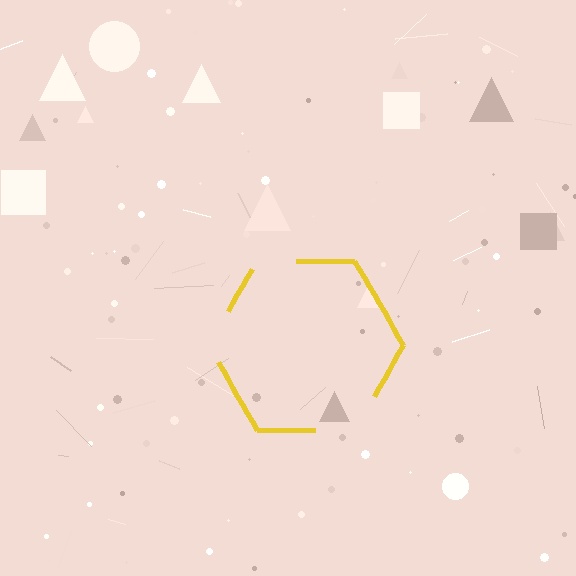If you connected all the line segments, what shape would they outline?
They would outline a hexagon.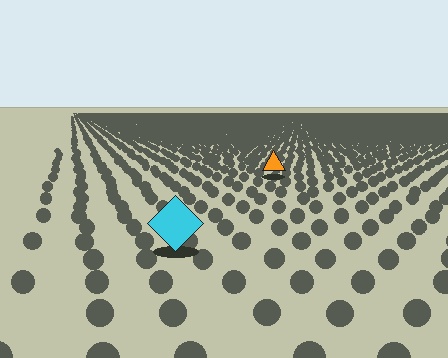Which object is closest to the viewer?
The cyan diamond is closest. The texture marks near it are larger and more spread out.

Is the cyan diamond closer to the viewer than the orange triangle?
Yes. The cyan diamond is closer — you can tell from the texture gradient: the ground texture is coarser near it.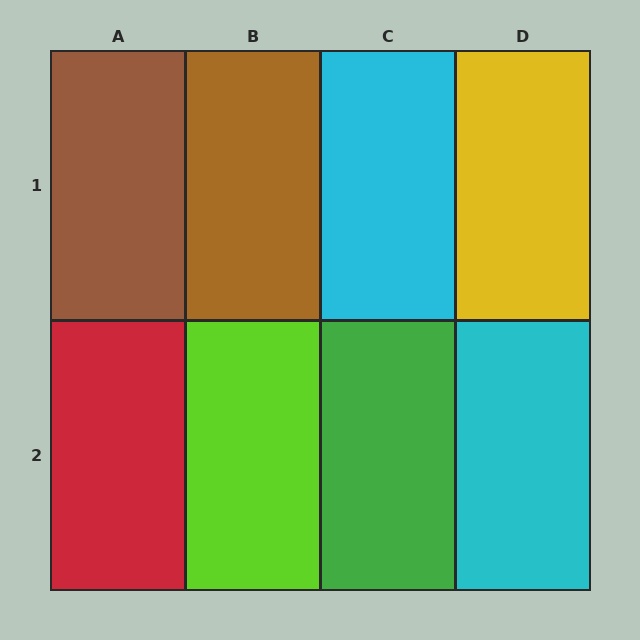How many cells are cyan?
2 cells are cyan.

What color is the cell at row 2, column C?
Green.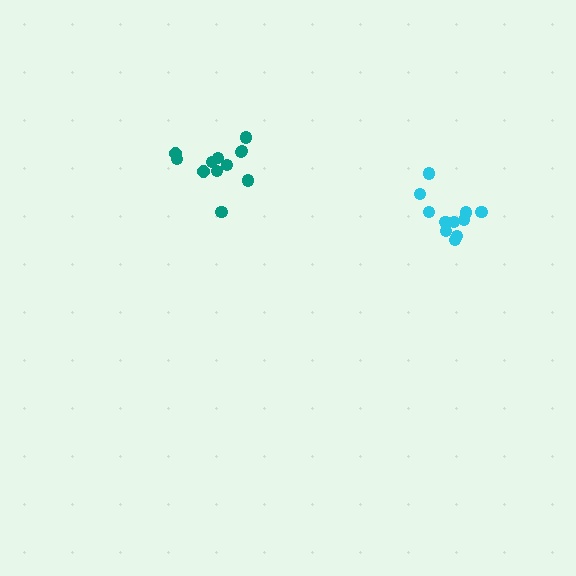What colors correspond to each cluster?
The clusters are colored: cyan, teal.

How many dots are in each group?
Group 1: 11 dots, Group 2: 12 dots (23 total).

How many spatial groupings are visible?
There are 2 spatial groupings.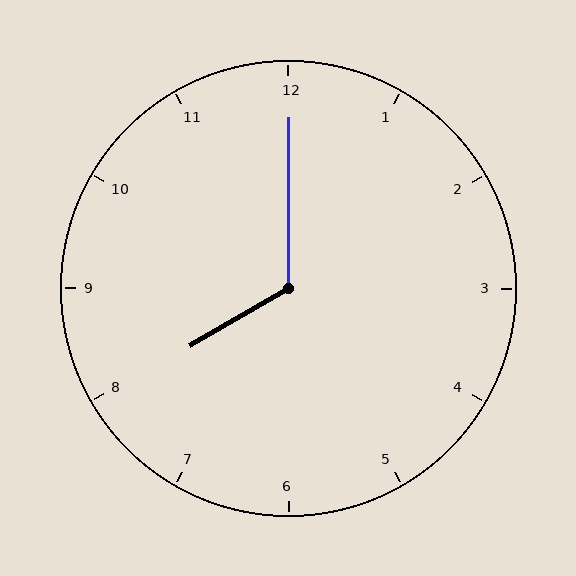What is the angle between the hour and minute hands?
Approximately 120 degrees.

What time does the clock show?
8:00.